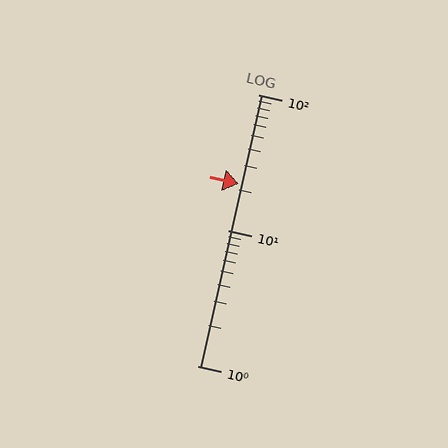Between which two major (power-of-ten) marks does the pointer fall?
The pointer is between 10 and 100.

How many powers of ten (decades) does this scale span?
The scale spans 2 decades, from 1 to 100.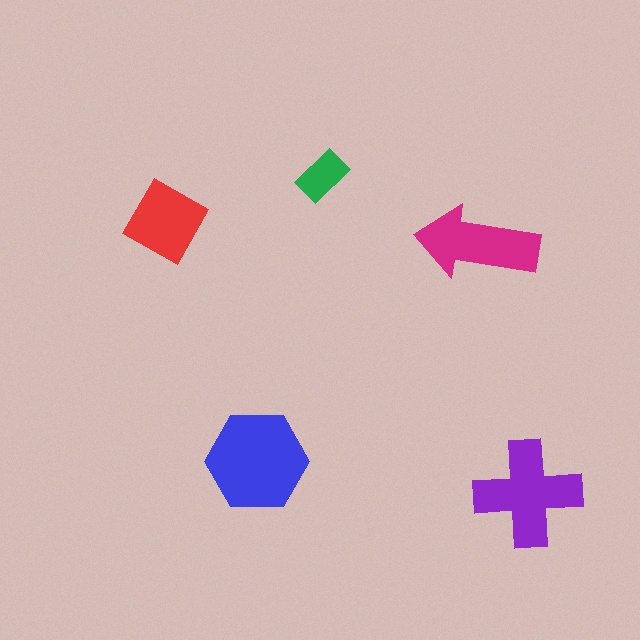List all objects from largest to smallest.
The blue hexagon, the purple cross, the magenta arrow, the red diamond, the green rectangle.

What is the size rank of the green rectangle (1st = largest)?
5th.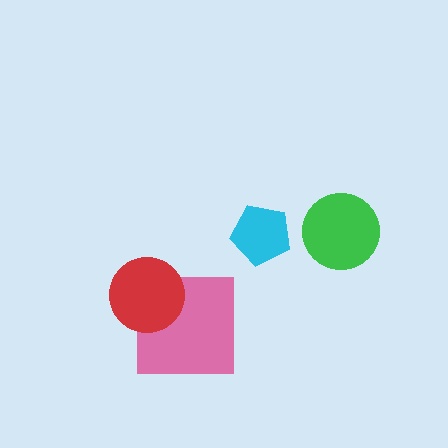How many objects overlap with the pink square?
1 object overlaps with the pink square.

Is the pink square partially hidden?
Yes, it is partially covered by another shape.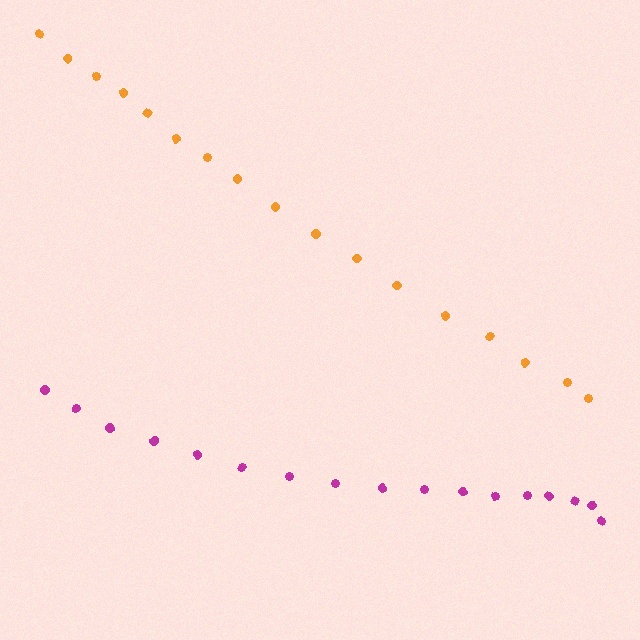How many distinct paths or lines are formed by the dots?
There are 2 distinct paths.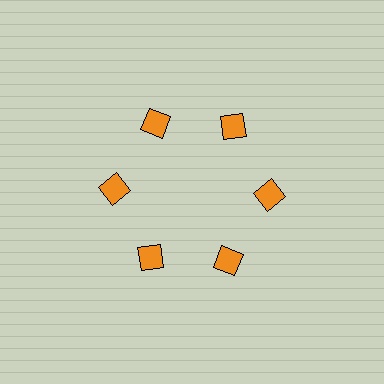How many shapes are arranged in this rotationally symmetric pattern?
There are 6 shapes, arranged in 6 groups of 1.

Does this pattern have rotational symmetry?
Yes, this pattern has 6-fold rotational symmetry. It looks the same after rotating 60 degrees around the center.